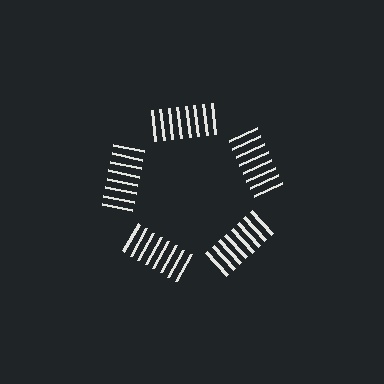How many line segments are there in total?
40 — 8 along each of the 5 edges.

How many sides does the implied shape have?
5 sides — the line-ends trace a pentagon.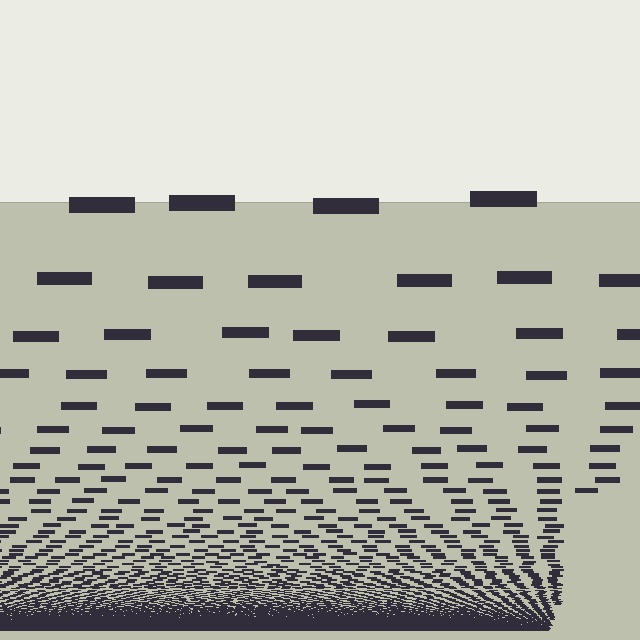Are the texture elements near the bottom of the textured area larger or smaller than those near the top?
Smaller. The gradient is inverted — elements near the bottom are smaller and denser.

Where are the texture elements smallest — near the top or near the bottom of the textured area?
Near the bottom.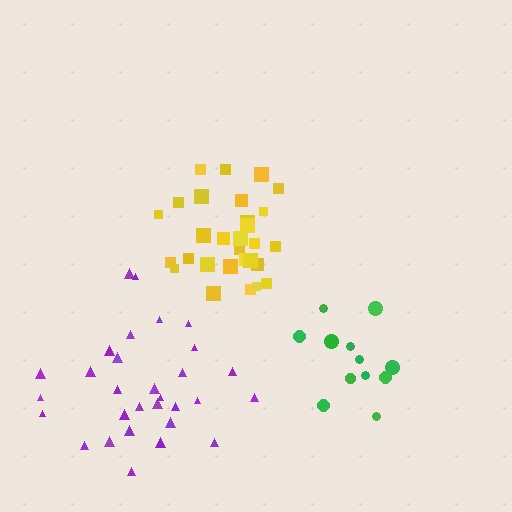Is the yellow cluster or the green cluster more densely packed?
Yellow.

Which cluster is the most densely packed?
Yellow.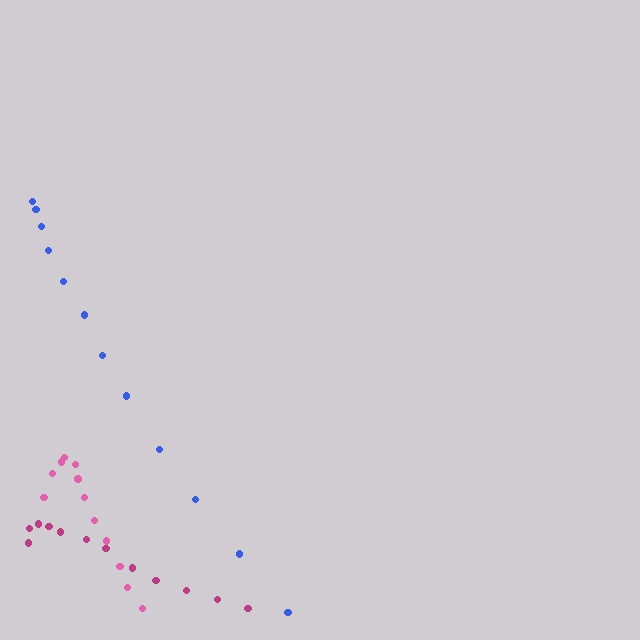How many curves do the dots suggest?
There are 3 distinct paths.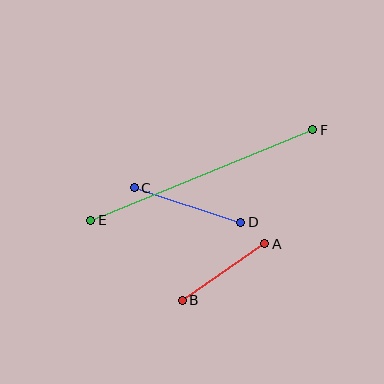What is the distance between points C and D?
The distance is approximately 112 pixels.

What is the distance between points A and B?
The distance is approximately 100 pixels.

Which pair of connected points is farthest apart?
Points E and F are farthest apart.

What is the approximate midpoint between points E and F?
The midpoint is at approximately (202, 175) pixels.